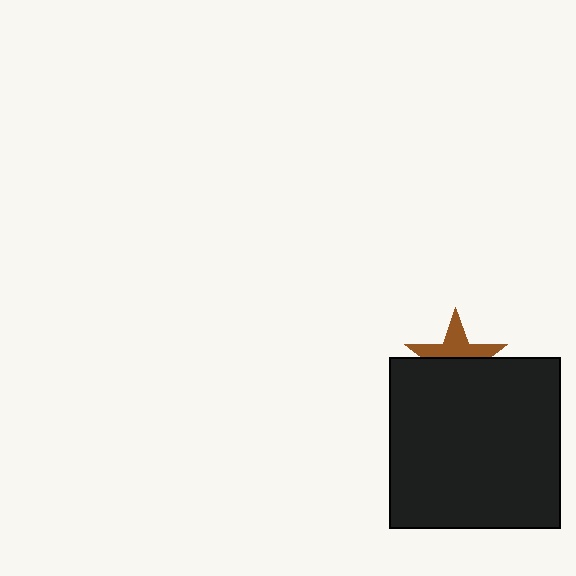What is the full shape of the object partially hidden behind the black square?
The partially hidden object is a brown star.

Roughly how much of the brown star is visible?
About half of it is visible (roughly 47%).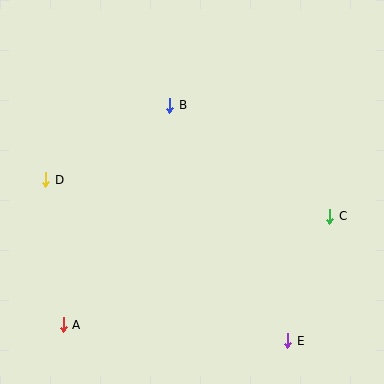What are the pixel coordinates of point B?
Point B is at (170, 105).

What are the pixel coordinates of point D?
Point D is at (46, 180).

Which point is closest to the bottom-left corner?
Point A is closest to the bottom-left corner.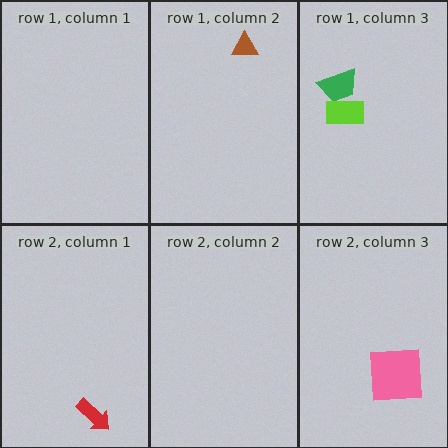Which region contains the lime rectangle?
The row 1, column 3 region.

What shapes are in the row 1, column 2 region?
The brown triangle.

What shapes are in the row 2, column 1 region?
The red arrow.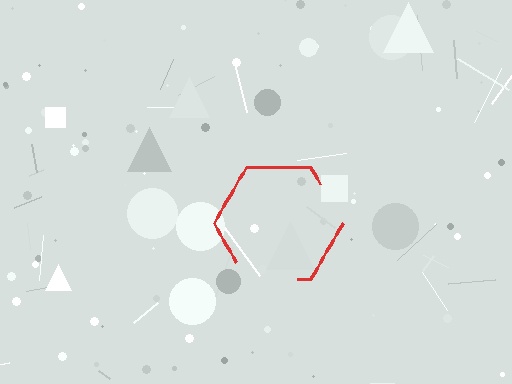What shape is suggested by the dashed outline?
The dashed outline suggests a hexagon.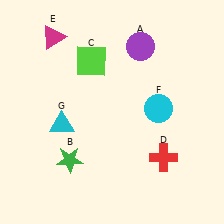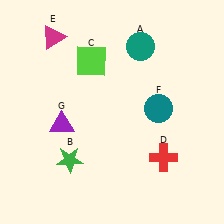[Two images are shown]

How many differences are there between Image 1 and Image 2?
There are 3 differences between the two images.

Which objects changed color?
A changed from purple to teal. F changed from cyan to teal. G changed from cyan to purple.